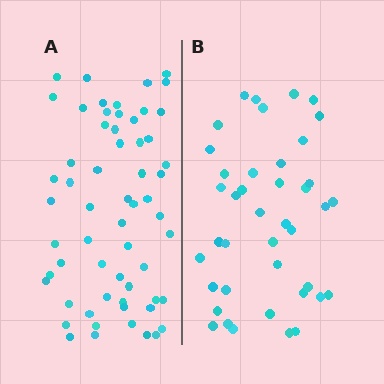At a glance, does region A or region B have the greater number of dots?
Region A (the left region) has more dots.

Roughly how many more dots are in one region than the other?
Region A has approximately 20 more dots than region B.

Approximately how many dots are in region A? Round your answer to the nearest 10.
About 60 dots.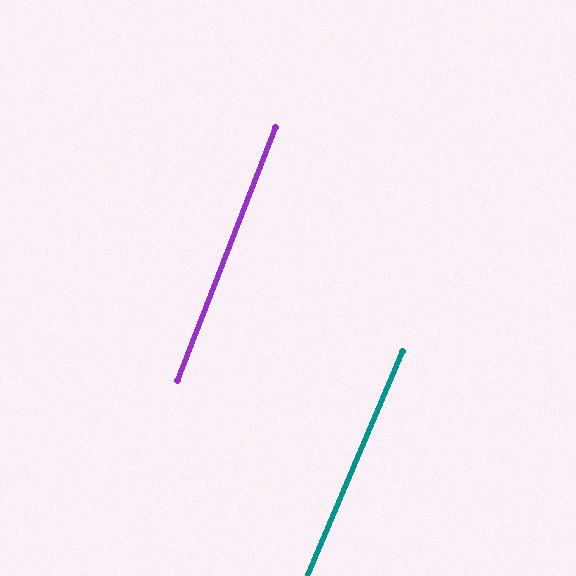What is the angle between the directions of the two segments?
Approximately 2 degrees.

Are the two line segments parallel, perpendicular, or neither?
Parallel — their directions differ by only 2.0°.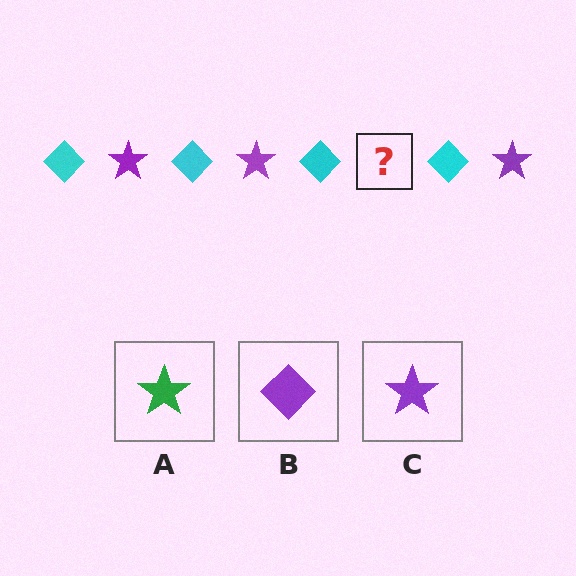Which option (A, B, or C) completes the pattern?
C.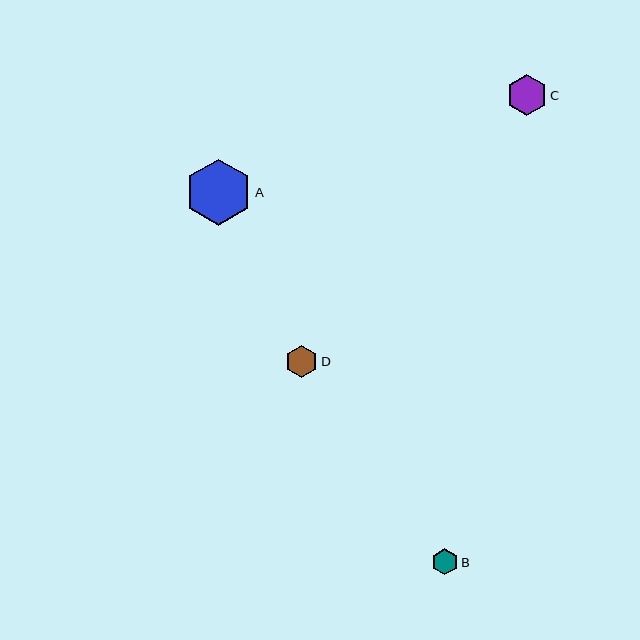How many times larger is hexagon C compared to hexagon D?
Hexagon C is approximately 1.3 times the size of hexagon D.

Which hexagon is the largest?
Hexagon A is the largest with a size of approximately 66 pixels.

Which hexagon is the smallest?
Hexagon B is the smallest with a size of approximately 26 pixels.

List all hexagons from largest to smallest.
From largest to smallest: A, C, D, B.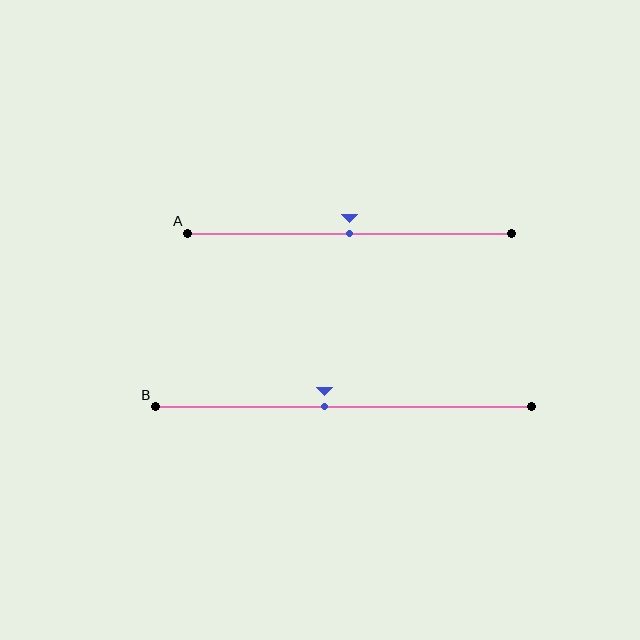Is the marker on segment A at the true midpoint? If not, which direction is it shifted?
Yes, the marker on segment A is at the true midpoint.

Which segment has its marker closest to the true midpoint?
Segment A has its marker closest to the true midpoint.